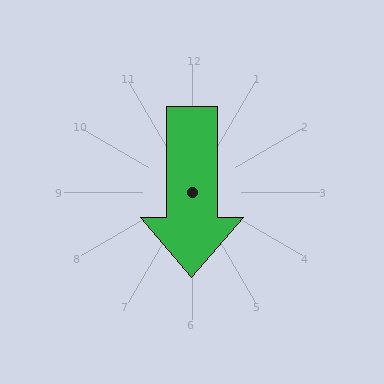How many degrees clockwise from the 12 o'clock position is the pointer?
Approximately 180 degrees.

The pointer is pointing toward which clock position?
Roughly 6 o'clock.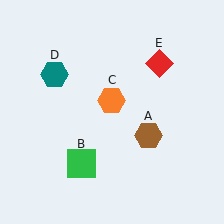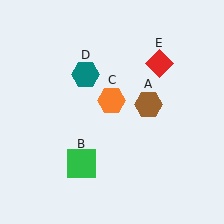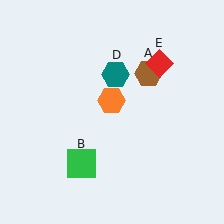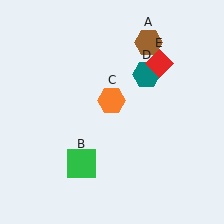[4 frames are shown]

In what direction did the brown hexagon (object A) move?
The brown hexagon (object A) moved up.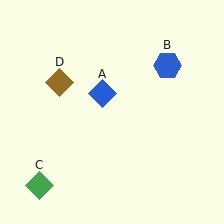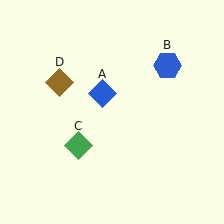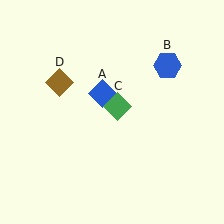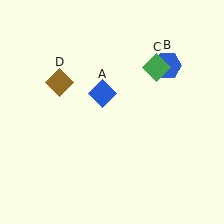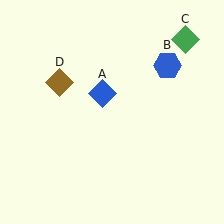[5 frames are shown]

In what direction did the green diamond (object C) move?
The green diamond (object C) moved up and to the right.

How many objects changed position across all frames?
1 object changed position: green diamond (object C).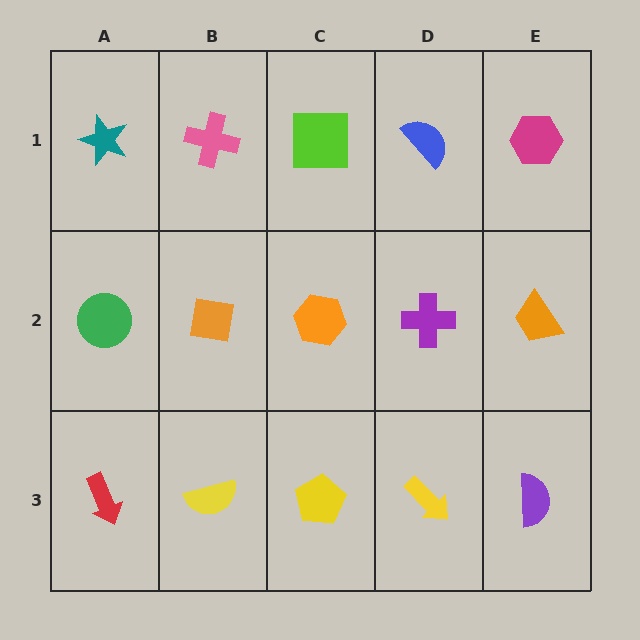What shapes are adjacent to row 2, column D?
A blue semicircle (row 1, column D), a yellow arrow (row 3, column D), an orange hexagon (row 2, column C), an orange trapezoid (row 2, column E).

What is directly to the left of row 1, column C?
A pink cross.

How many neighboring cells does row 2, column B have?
4.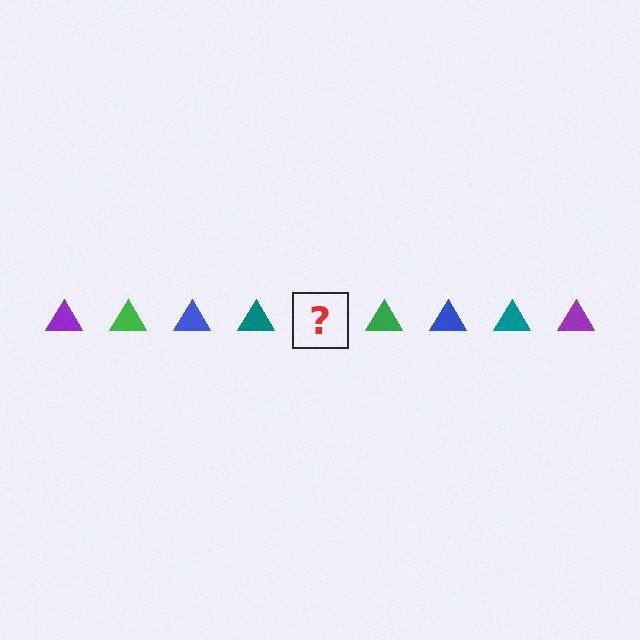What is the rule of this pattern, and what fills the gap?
The rule is that the pattern cycles through purple, green, blue, teal triangles. The gap should be filled with a purple triangle.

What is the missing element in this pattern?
The missing element is a purple triangle.